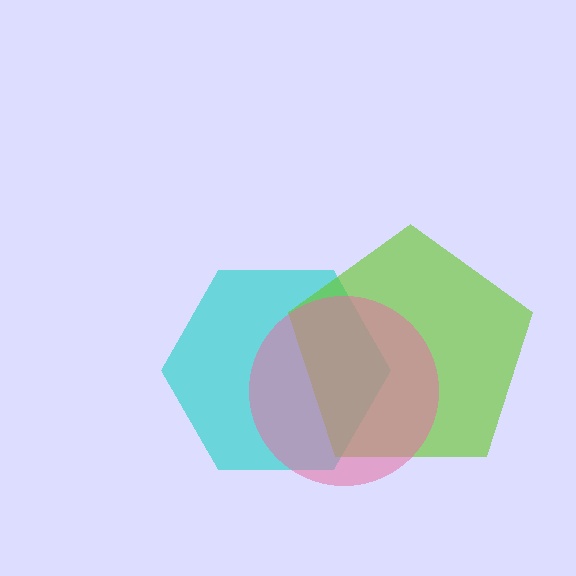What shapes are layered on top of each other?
The layered shapes are: a cyan hexagon, a lime pentagon, a pink circle.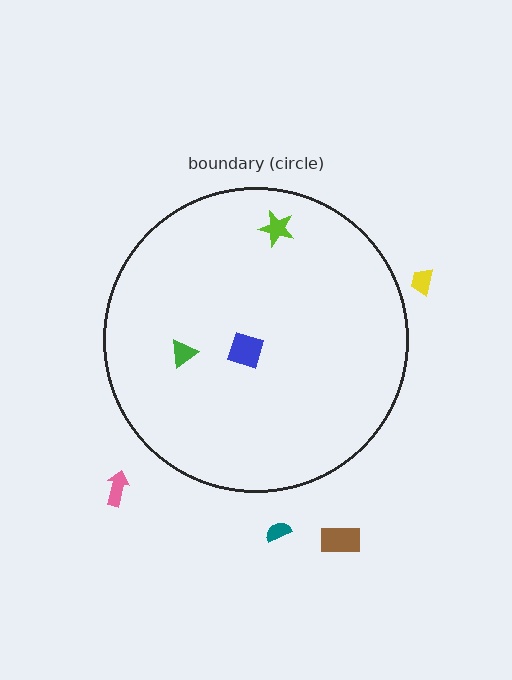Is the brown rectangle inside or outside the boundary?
Outside.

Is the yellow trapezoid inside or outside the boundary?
Outside.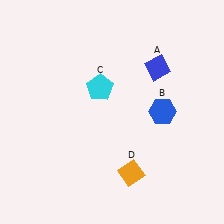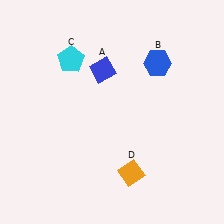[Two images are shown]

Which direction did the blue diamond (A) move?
The blue diamond (A) moved left.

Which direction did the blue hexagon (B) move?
The blue hexagon (B) moved up.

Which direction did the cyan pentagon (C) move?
The cyan pentagon (C) moved left.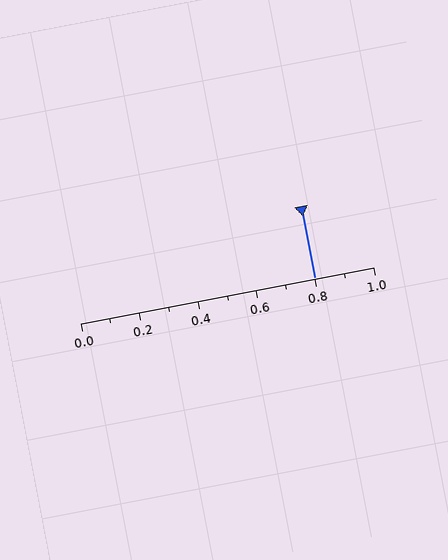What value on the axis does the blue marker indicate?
The marker indicates approximately 0.8.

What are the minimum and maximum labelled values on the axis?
The axis runs from 0.0 to 1.0.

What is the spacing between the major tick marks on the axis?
The major ticks are spaced 0.2 apart.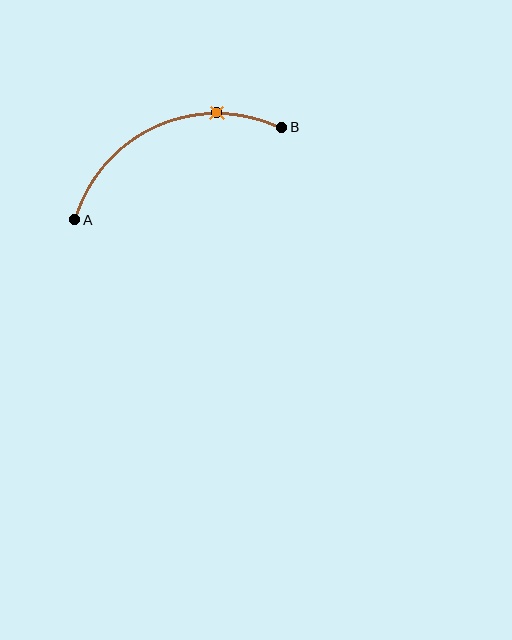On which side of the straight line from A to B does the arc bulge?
The arc bulges above the straight line connecting A and B.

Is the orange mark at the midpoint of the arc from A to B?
No. The orange mark lies on the arc but is closer to endpoint B. The arc midpoint would be at the point on the curve equidistant along the arc from both A and B.